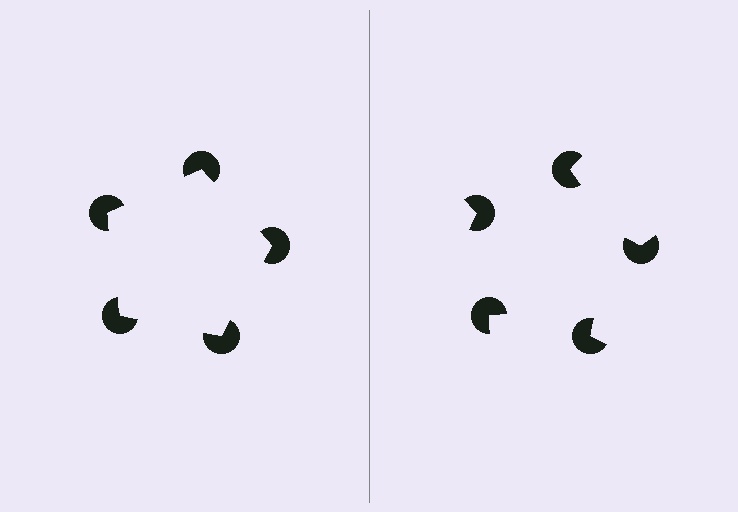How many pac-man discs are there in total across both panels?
10 — 5 on each side.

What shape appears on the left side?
An illusory pentagon.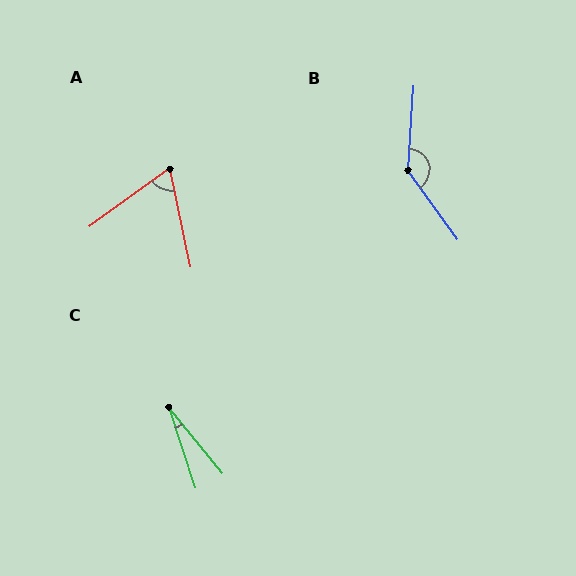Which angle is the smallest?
C, at approximately 22 degrees.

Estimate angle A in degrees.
Approximately 65 degrees.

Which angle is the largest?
B, at approximately 140 degrees.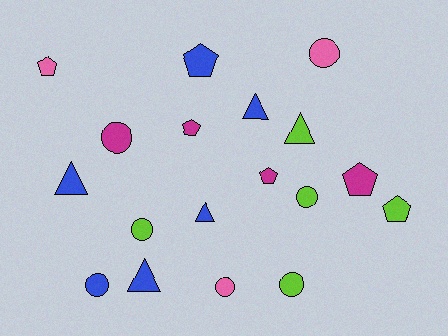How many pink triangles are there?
There are no pink triangles.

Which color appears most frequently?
Blue, with 6 objects.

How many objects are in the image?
There are 18 objects.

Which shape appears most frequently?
Circle, with 7 objects.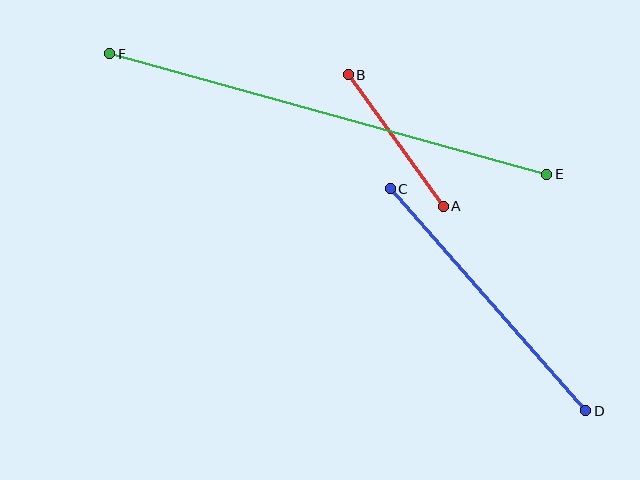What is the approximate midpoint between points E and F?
The midpoint is at approximately (328, 114) pixels.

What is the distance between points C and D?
The distance is approximately 296 pixels.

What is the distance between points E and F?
The distance is approximately 453 pixels.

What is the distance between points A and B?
The distance is approximately 162 pixels.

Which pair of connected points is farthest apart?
Points E and F are farthest apart.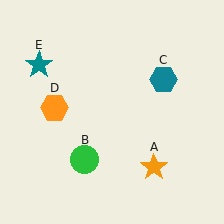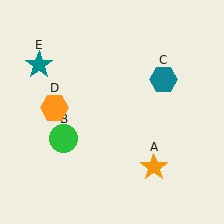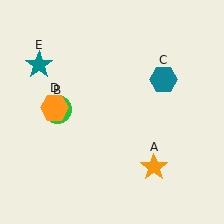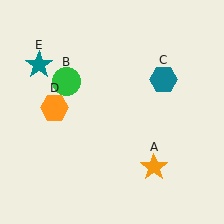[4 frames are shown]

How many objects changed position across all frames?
1 object changed position: green circle (object B).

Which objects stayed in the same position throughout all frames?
Orange star (object A) and teal hexagon (object C) and orange hexagon (object D) and teal star (object E) remained stationary.